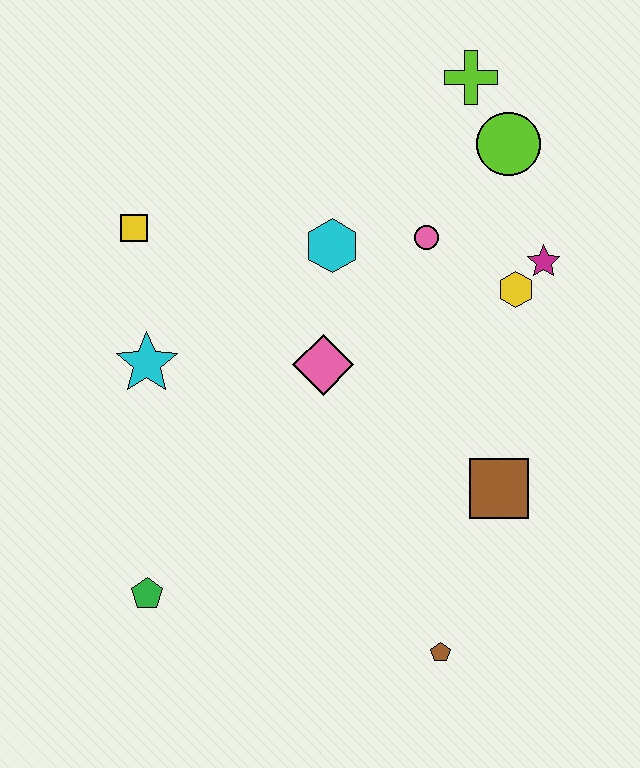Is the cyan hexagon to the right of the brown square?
No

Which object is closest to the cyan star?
The yellow square is closest to the cyan star.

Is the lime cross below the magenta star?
No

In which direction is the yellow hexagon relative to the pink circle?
The yellow hexagon is to the right of the pink circle.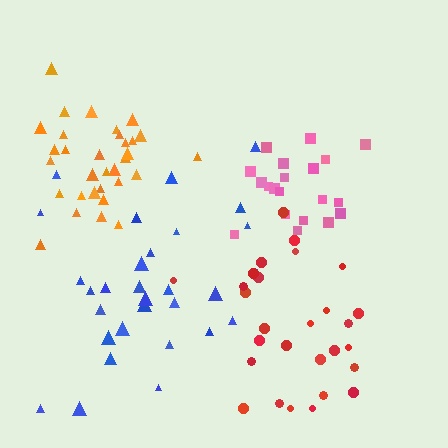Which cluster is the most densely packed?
Orange.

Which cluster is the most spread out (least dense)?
Blue.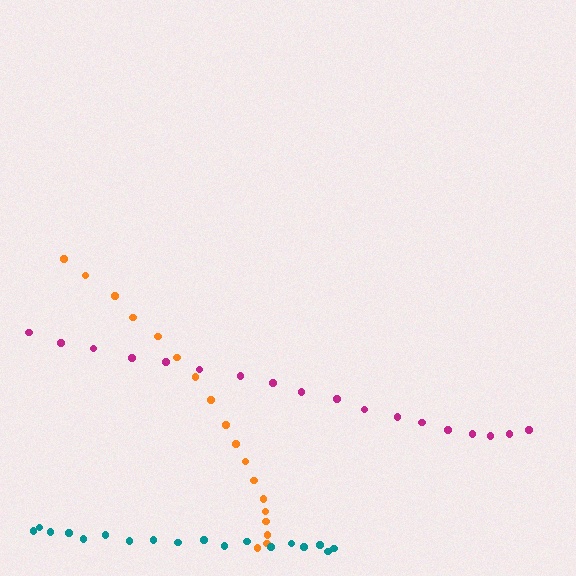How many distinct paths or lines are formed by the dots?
There are 3 distinct paths.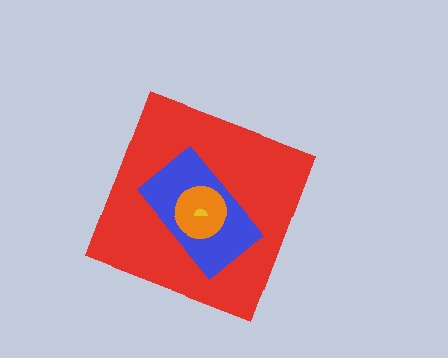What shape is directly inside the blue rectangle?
The orange circle.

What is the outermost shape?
The red diamond.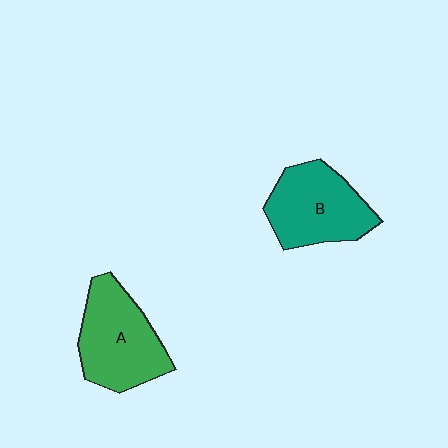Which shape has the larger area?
Shape A (green).